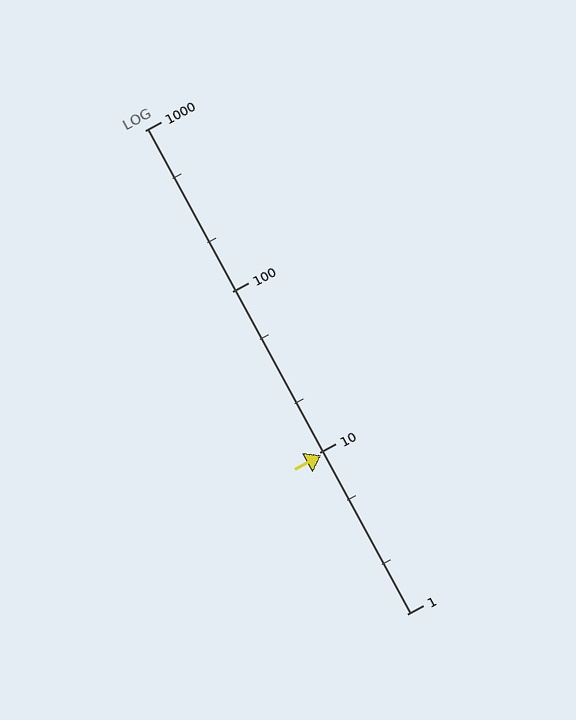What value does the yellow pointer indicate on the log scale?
The pointer indicates approximately 9.6.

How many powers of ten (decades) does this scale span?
The scale spans 3 decades, from 1 to 1000.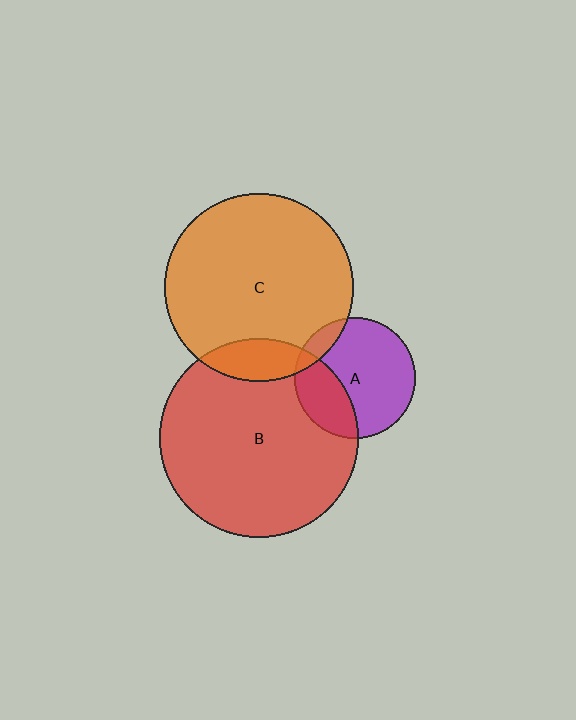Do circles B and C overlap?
Yes.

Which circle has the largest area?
Circle B (red).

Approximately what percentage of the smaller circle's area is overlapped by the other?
Approximately 15%.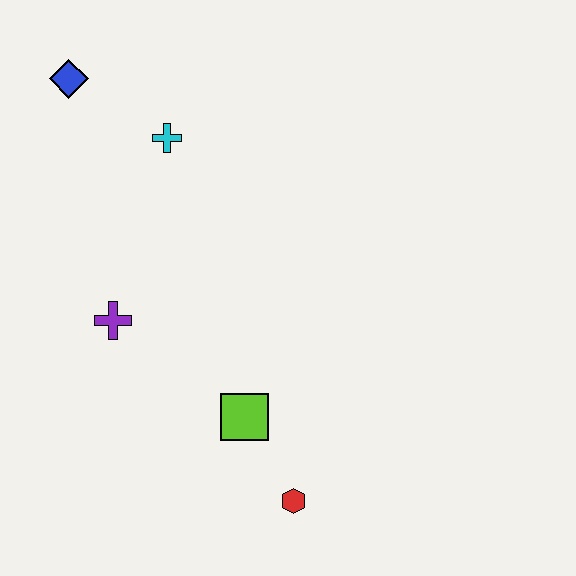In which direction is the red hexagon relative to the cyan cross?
The red hexagon is below the cyan cross.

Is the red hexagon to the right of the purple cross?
Yes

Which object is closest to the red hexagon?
The lime square is closest to the red hexagon.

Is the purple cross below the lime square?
No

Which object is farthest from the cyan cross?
The red hexagon is farthest from the cyan cross.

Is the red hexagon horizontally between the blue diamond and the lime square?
No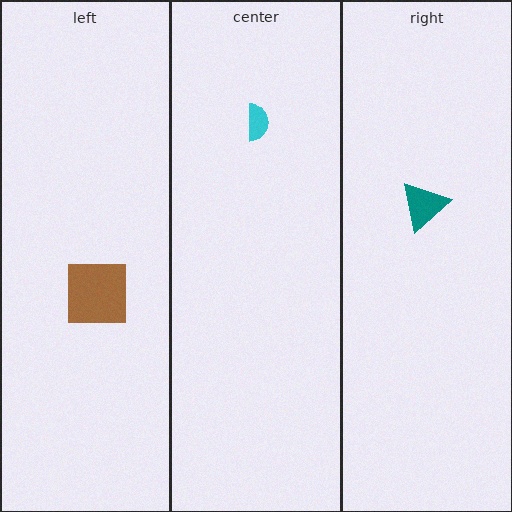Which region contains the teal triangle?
The right region.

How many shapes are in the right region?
1.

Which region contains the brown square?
The left region.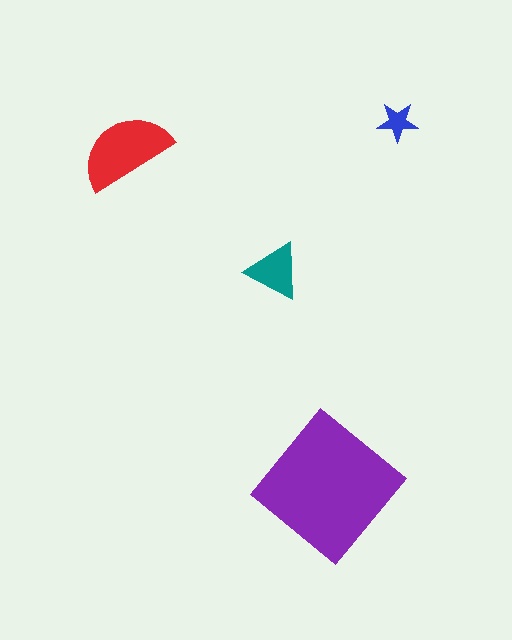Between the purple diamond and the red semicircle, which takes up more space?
The purple diamond.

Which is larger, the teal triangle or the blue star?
The teal triangle.